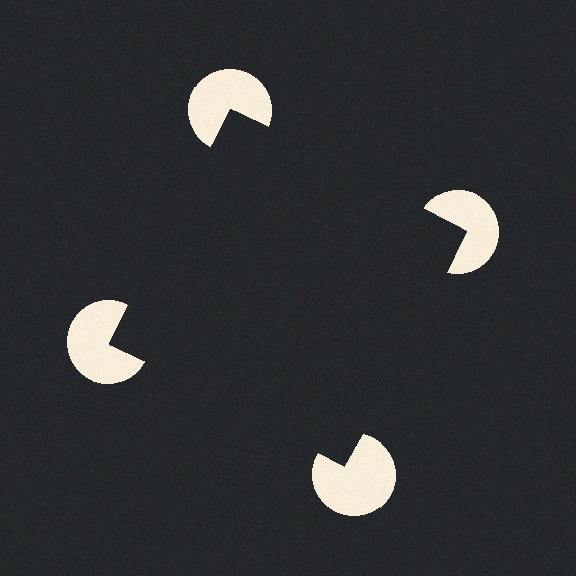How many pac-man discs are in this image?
There are 4 — one at each vertex of the illusory square.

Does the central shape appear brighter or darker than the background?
It typically appears slightly darker than the background, even though no actual brightness change is drawn.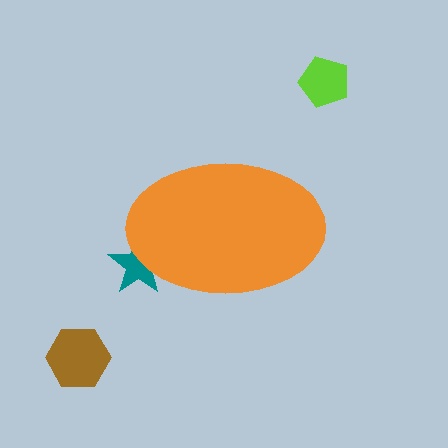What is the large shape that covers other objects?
An orange ellipse.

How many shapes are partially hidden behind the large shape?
1 shape is partially hidden.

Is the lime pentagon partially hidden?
No, the lime pentagon is fully visible.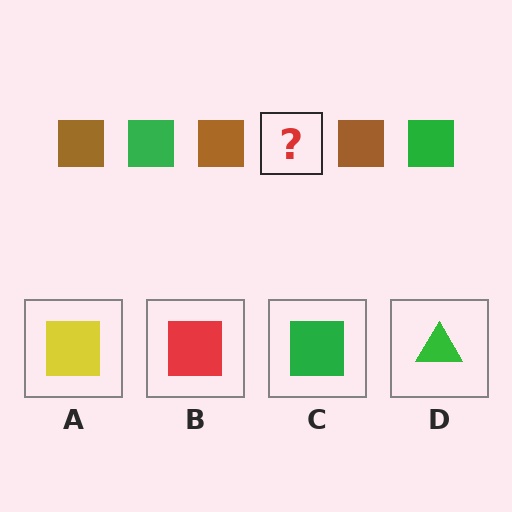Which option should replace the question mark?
Option C.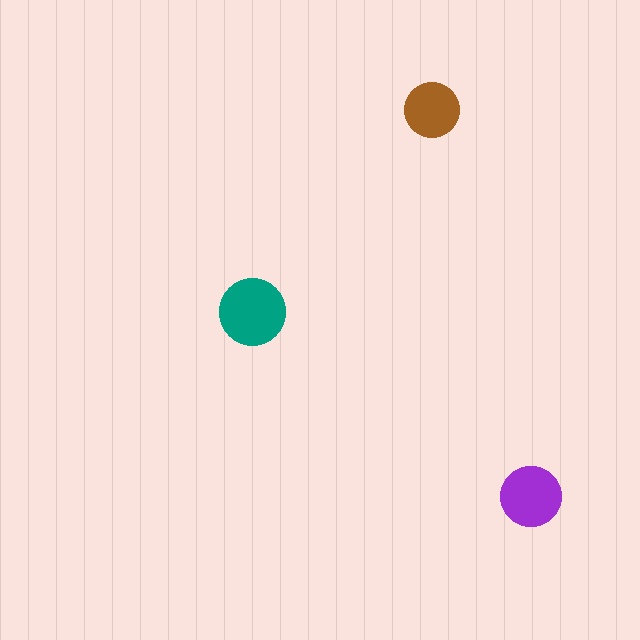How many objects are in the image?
There are 3 objects in the image.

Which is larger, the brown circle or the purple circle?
The purple one.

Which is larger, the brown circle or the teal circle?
The teal one.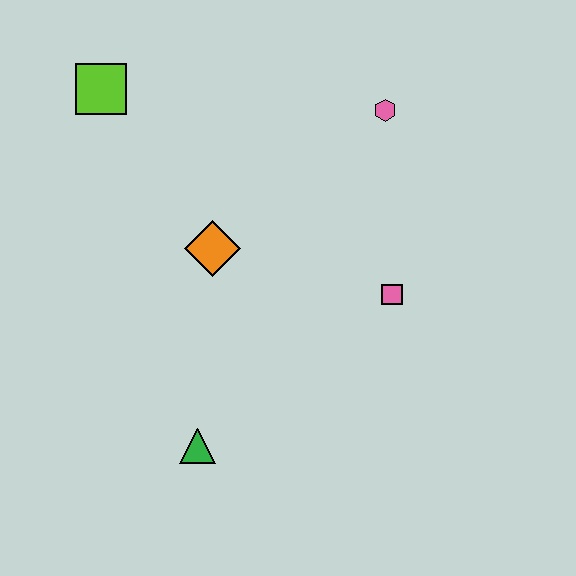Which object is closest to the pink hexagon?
The pink square is closest to the pink hexagon.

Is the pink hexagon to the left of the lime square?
No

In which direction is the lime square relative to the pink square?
The lime square is to the left of the pink square.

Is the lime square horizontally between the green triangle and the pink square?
No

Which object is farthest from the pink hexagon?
The green triangle is farthest from the pink hexagon.